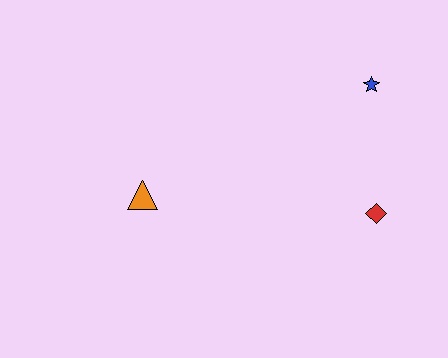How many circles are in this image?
There are no circles.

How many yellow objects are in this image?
There are no yellow objects.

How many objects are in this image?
There are 3 objects.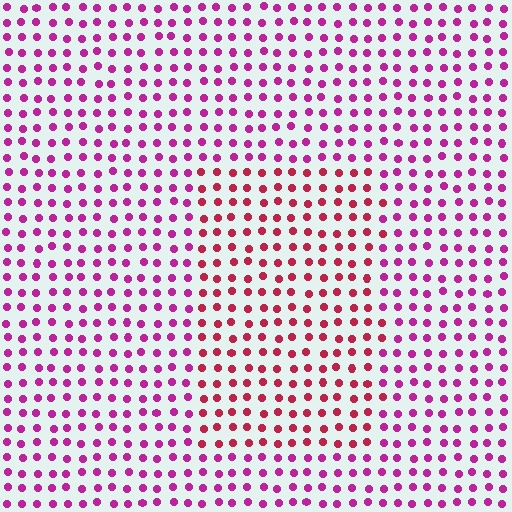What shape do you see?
I see a rectangle.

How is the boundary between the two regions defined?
The boundary is defined purely by a slight shift in hue (about 31 degrees). Spacing, size, and orientation are identical on both sides.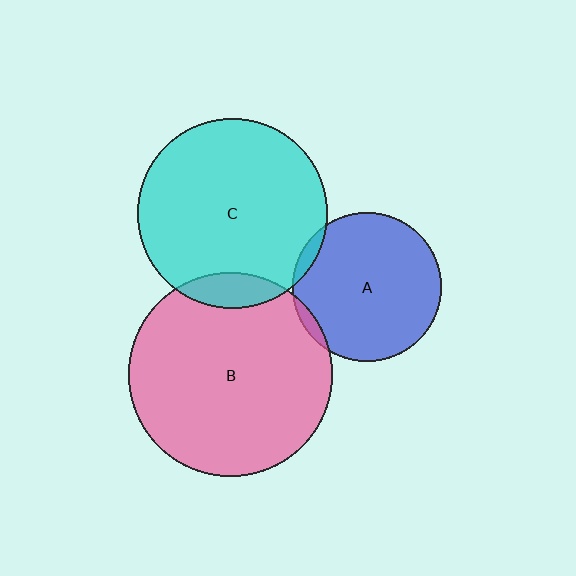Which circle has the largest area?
Circle B (pink).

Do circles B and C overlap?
Yes.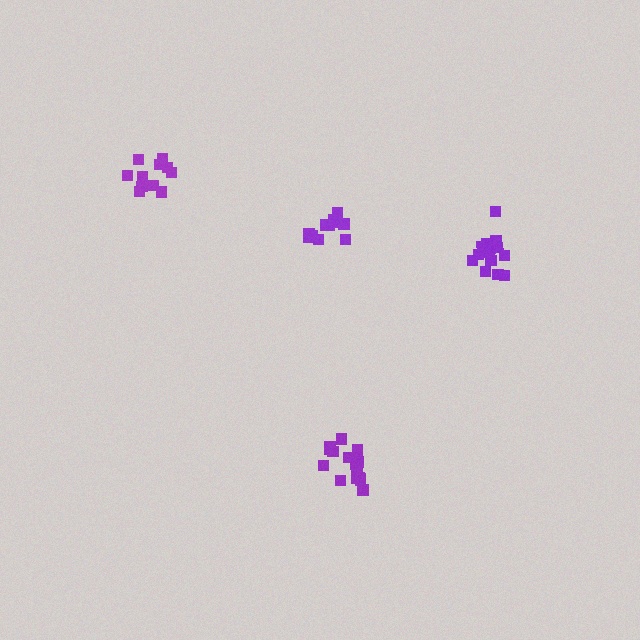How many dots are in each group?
Group 1: 16 dots, Group 2: 17 dots, Group 3: 11 dots, Group 4: 12 dots (56 total).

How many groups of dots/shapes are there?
There are 4 groups.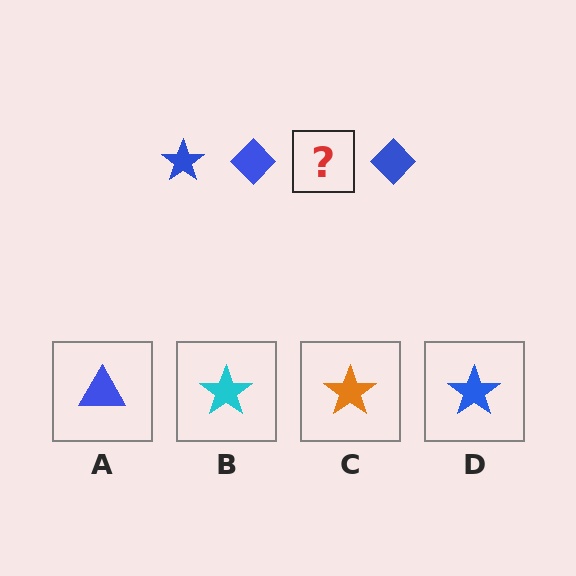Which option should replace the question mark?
Option D.